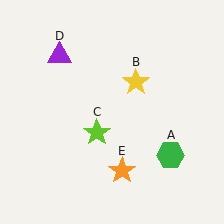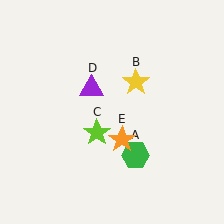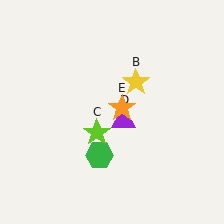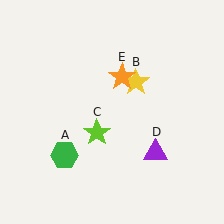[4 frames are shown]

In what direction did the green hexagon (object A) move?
The green hexagon (object A) moved left.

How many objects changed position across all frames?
3 objects changed position: green hexagon (object A), purple triangle (object D), orange star (object E).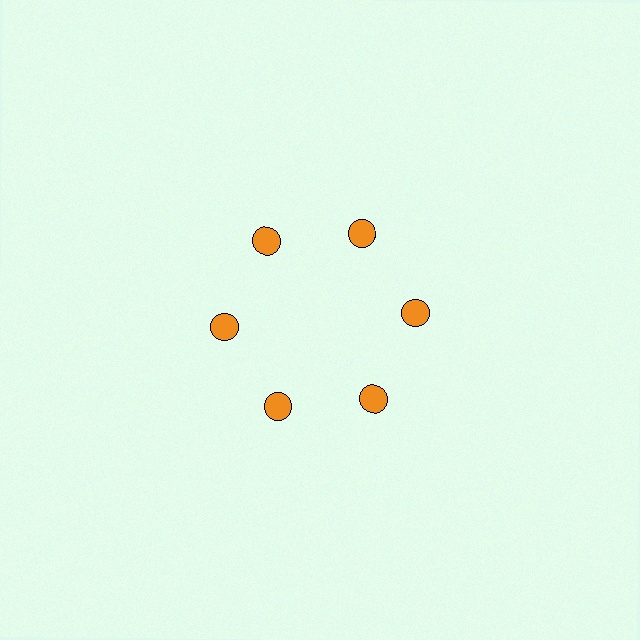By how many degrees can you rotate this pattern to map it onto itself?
The pattern maps onto itself every 60 degrees of rotation.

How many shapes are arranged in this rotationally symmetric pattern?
There are 6 shapes, arranged in 6 groups of 1.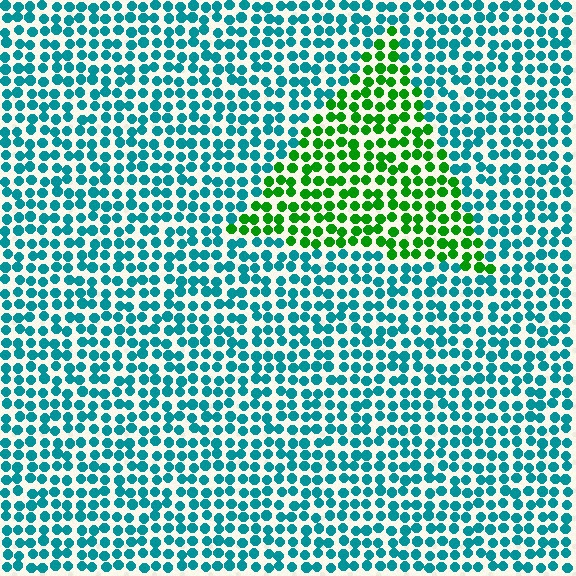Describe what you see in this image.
The image is filled with small teal elements in a uniform arrangement. A triangle-shaped region is visible where the elements are tinted to a slightly different hue, forming a subtle color boundary.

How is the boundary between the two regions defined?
The boundary is defined purely by a slight shift in hue (about 60 degrees). Spacing, size, and orientation are identical on both sides.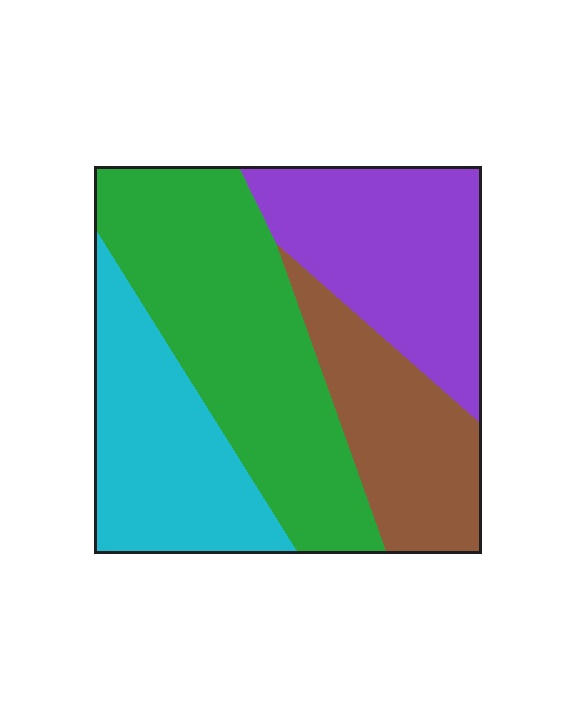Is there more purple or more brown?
Purple.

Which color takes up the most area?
Green, at roughly 35%.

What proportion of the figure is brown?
Brown covers roughly 20% of the figure.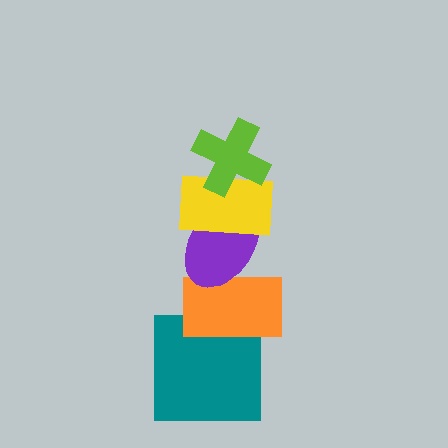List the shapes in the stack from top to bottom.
From top to bottom: the lime cross, the yellow rectangle, the purple ellipse, the orange rectangle, the teal square.